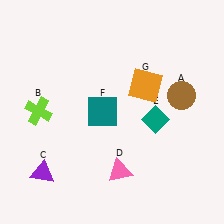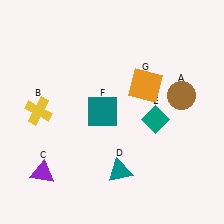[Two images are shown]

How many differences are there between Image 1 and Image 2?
There are 2 differences between the two images.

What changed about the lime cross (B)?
In Image 1, B is lime. In Image 2, it changed to yellow.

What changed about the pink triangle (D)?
In Image 1, D is pink. In Image 2, it changed to teal.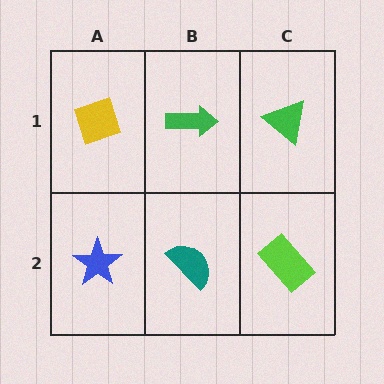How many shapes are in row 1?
3 shapes.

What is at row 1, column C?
A green triangle.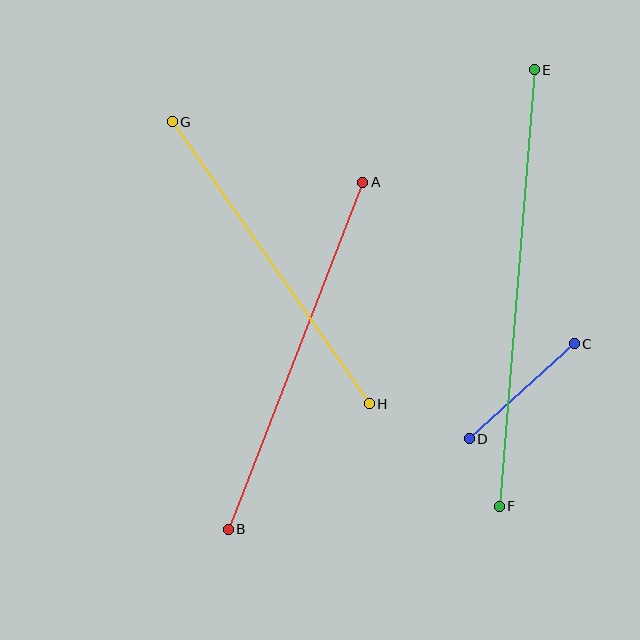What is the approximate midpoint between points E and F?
The midpoint is at approximately (517, 288) pixels.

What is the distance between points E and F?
The distance is approximately 438 pixels.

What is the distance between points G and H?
The distance is approximately 344 pixels.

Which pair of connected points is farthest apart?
Points E and F are farthest apart.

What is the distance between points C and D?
The distance is approximately 141 pixels.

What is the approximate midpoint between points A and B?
The midpoint is at approximately (295, 356) pixels.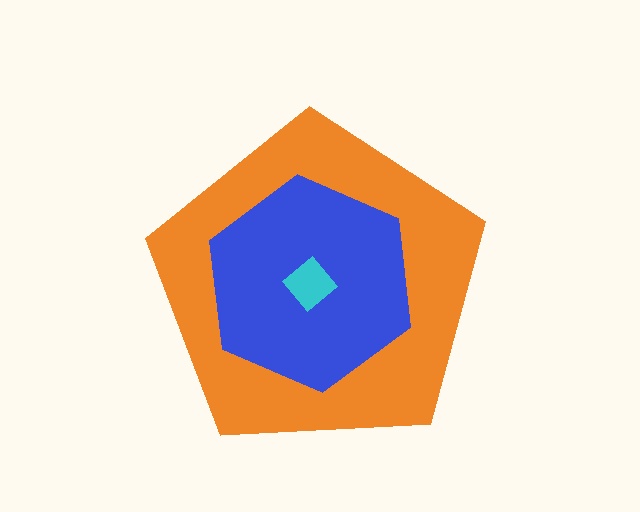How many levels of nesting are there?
3.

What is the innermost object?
The cyan diamond.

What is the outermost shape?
The orange pentagon.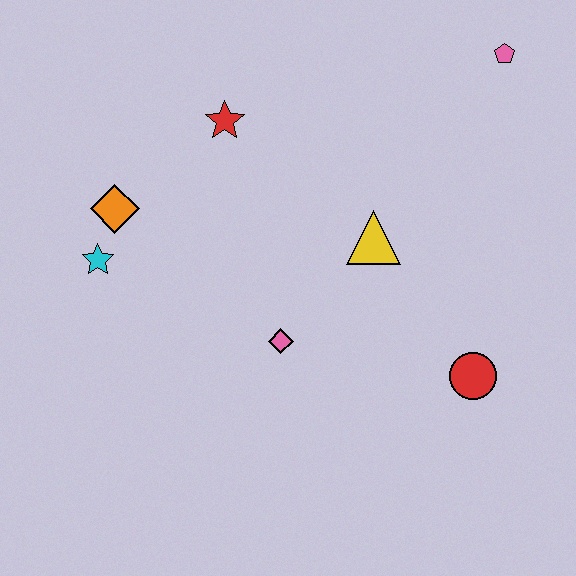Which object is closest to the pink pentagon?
The yellow triangle is closest to the pink pentagon.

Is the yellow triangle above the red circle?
Yes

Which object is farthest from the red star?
The red circle is farthest from the red star.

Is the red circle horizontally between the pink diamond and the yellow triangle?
No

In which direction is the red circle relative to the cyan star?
The red circle is to the right of the cyan star.